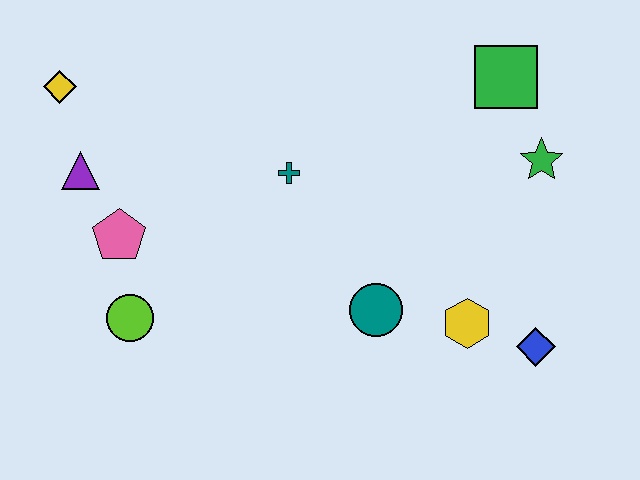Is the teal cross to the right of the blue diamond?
No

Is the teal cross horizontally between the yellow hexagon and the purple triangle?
Yes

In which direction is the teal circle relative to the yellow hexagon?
The teal circle is to the left of the yellow hexagon.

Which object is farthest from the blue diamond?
The yellow diamond is farthest from the blue diamond.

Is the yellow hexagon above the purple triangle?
No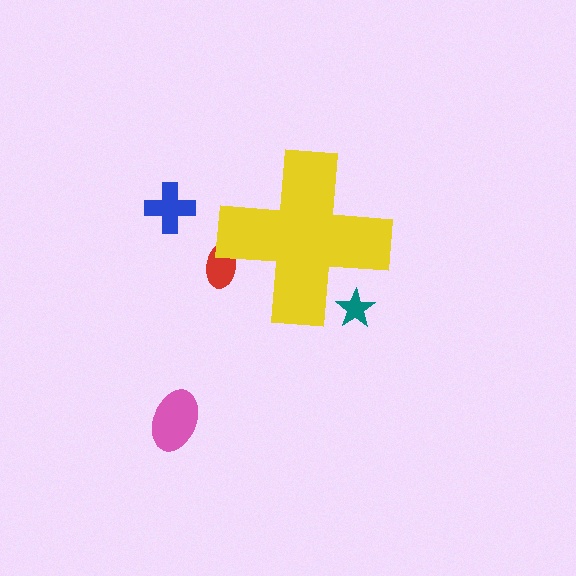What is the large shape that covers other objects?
A yellow cross.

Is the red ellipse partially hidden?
Yes, the red ellipse is partially hidden behind the yellow cross.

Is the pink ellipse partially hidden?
No, the pink ellipse is fully visible.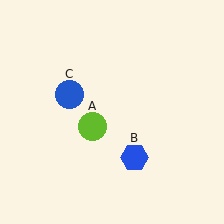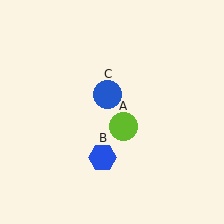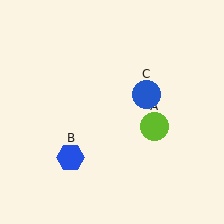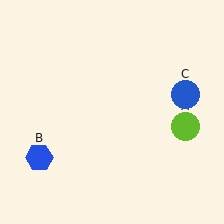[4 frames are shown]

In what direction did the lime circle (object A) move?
The lime circle (object A) moved right.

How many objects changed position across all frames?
3 objects changed position: lime circle (object A), blue hexagon (object B), blue circle (object C).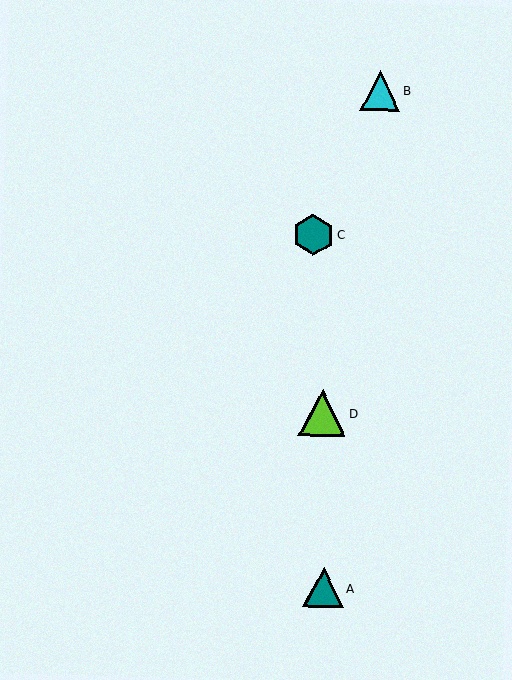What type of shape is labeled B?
Shape B is a cyan triangle.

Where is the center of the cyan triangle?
The center of the cyan triangle is at (380, 90).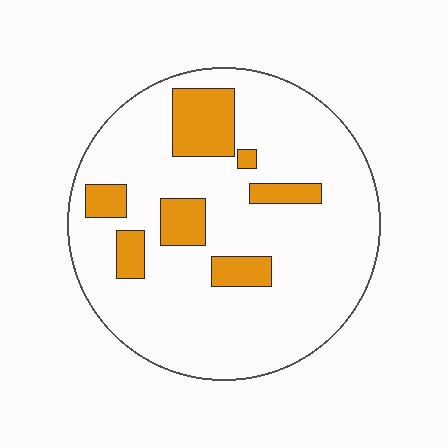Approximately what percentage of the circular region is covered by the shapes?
Approximately 15%.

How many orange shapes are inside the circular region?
7.